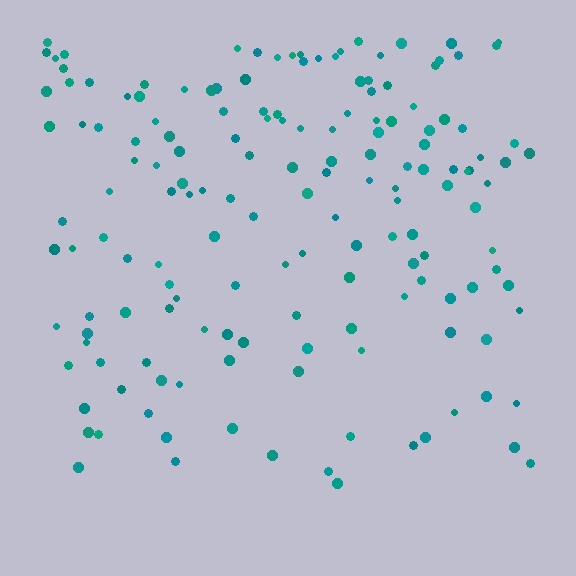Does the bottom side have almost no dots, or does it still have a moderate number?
Still a moderate number, just noticeably fewer than the top.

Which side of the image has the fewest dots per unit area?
The bottom.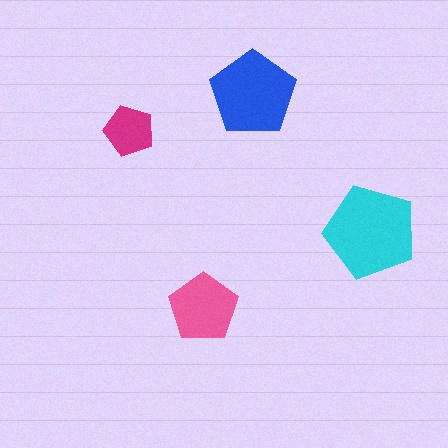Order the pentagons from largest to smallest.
the cyan one, the blue one, the pink one, the magenta one.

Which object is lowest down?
The pink pentagon is bottommost.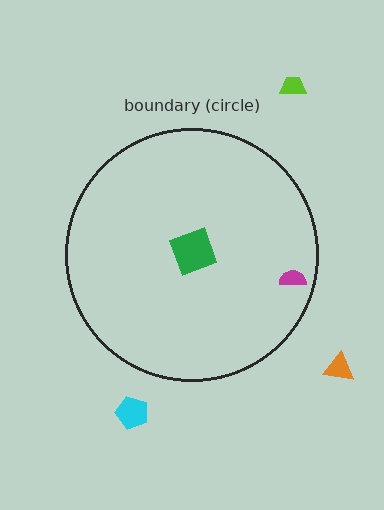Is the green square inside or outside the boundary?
Inside.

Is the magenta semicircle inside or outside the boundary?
Inside.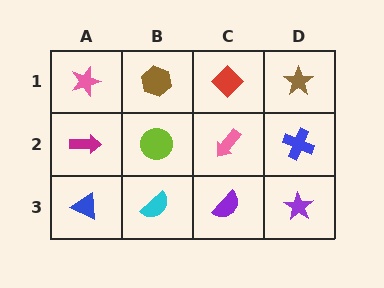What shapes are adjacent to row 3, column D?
A blue cross (row 2, column D), a purple semicircle (row 3, column C).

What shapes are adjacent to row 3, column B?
A lime circle (row 2, column B), a blue triangle (row 3, column A), a purple semicircle (row 3, column C).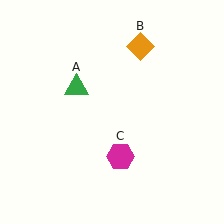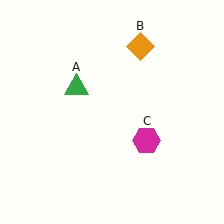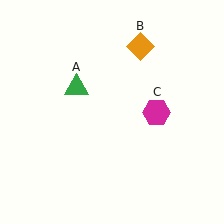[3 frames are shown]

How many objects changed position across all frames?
1 object changed position: magenta hexagon (object C).